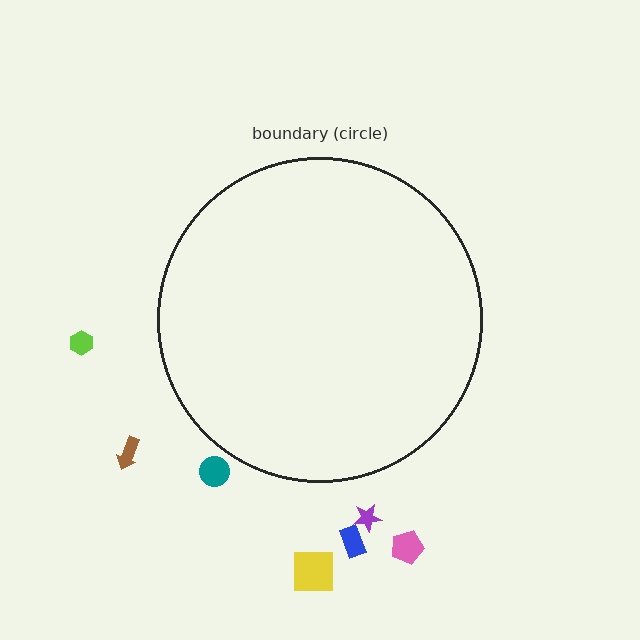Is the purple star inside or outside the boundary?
Outside.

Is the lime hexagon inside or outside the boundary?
Outside.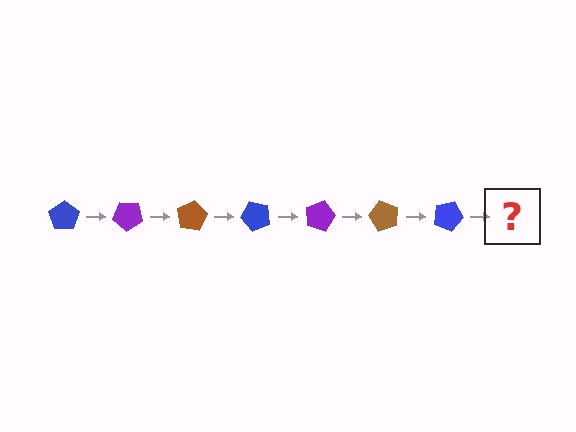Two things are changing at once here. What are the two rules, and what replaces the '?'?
The two rules are that it rotates 40 degrees each step and the color cycles through blue, purple, and brown. The '?' should be a purple pentagon, rotated 280 degrees from the start.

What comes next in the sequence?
The next element should be a purple pentagon, rotated 280 degrees from the start.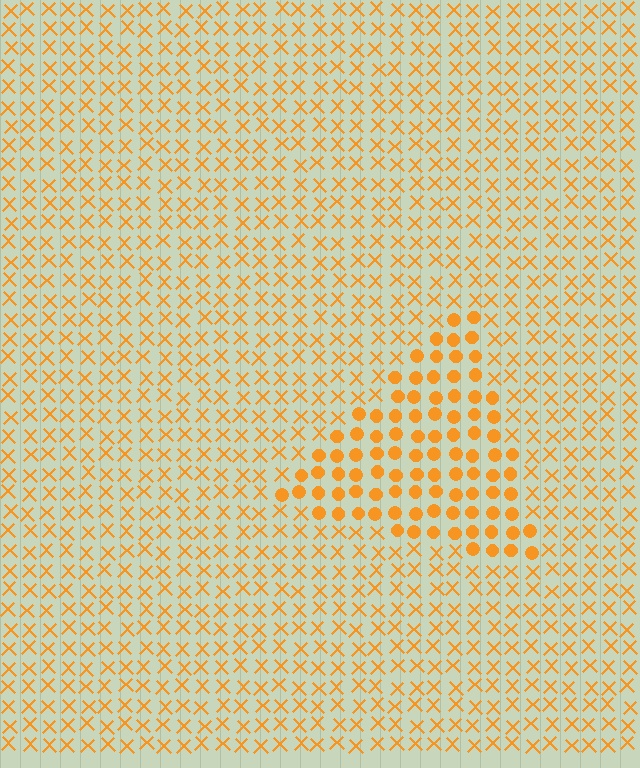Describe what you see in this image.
The image is filled with small orange elements arranged in a uniform grid. A triangle-shaped region contains circles, while the surrounding area contains X marks. The boundary is defined purely by the change in element shape.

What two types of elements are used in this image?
The image uses circles inside the triangle region and X marks outside it.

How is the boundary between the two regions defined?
The boundary is defined by a change in element shape: circles inside vs. X marks outside. All elements share the same color and spacing.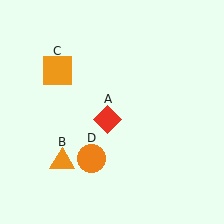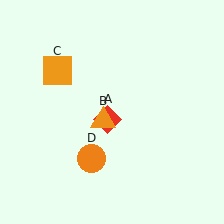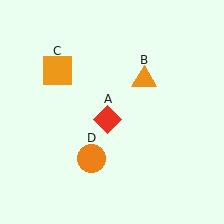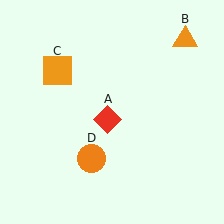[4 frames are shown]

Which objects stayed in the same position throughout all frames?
Red diamond (object A) and orange square (object C) and orange circle (object D) remained stationary.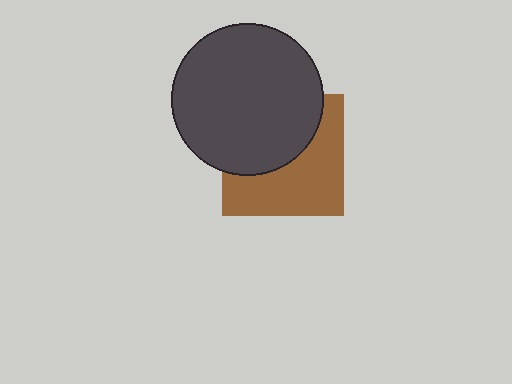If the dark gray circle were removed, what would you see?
You would see the complete brown square.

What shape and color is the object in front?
The object in front is a dark gray circle.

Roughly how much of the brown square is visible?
About half of it is visible (roughly 52%).